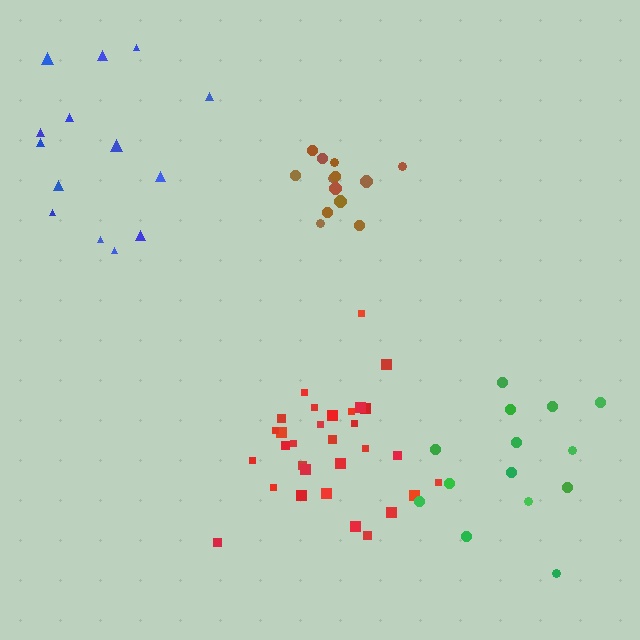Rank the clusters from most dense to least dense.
brown, red, green, blue.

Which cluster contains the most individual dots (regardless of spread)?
Red (31).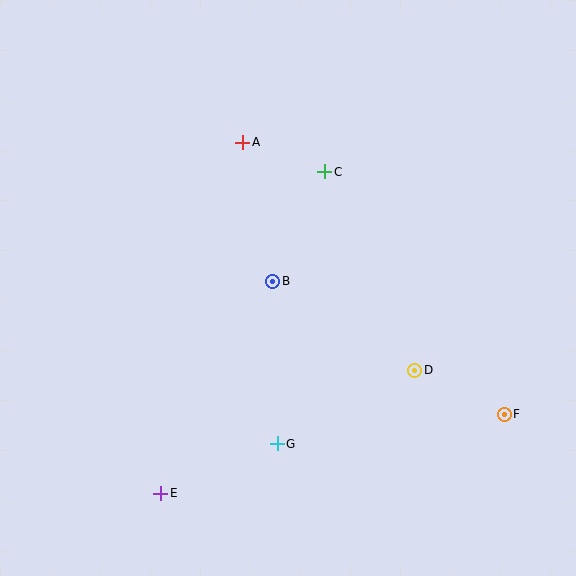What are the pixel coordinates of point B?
Point B is at (273, 281).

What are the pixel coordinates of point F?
Point F is at (504, 414).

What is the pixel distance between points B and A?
The distance between B and A is 142 pixels.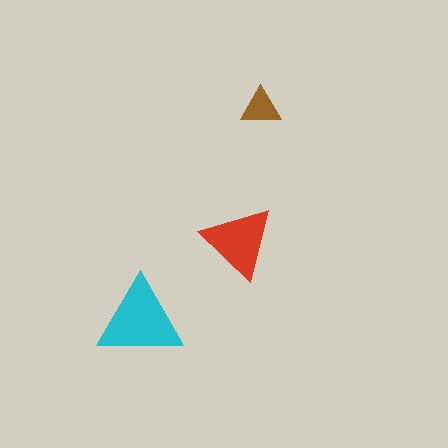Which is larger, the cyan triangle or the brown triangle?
The cyan one.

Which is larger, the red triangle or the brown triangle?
The red one.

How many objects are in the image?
There are 3 objects in the image.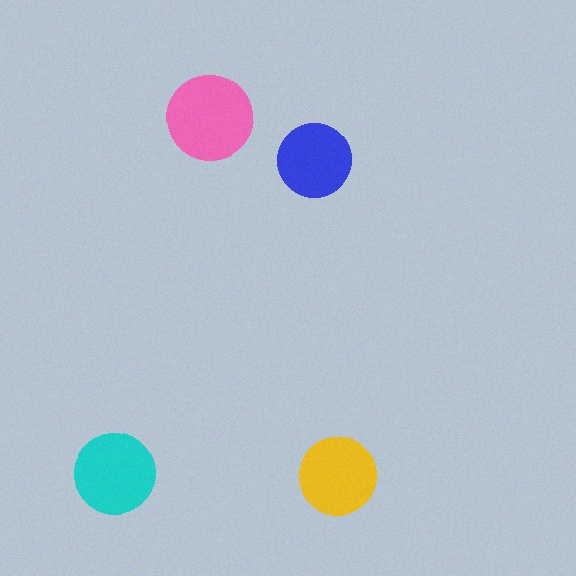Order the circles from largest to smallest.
the pink one, the cyan one, the yellow one, the blue one.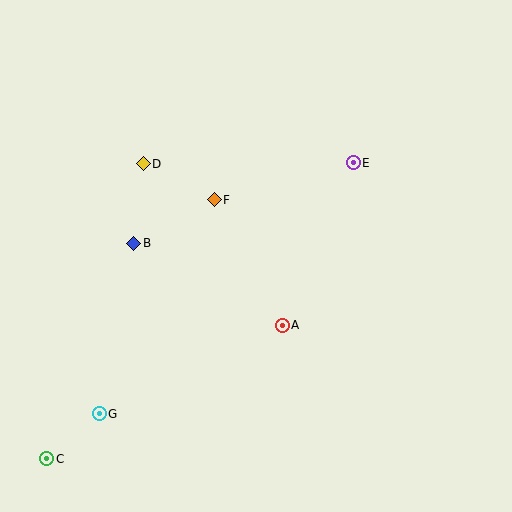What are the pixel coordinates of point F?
Point F is at (214, 200).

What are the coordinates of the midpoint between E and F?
The midpoint between E and F is at (284, 181).